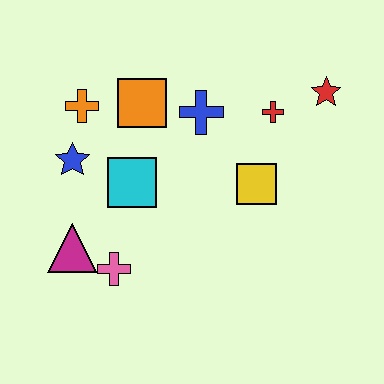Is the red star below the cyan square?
No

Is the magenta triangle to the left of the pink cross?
Yes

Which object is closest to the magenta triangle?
The pink cross is closest to the magenta triangle.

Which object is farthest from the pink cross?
The red star is farthest from the pink cross.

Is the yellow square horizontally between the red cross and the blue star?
Yes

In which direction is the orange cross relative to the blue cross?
The orange cross is to the left of the blue cross.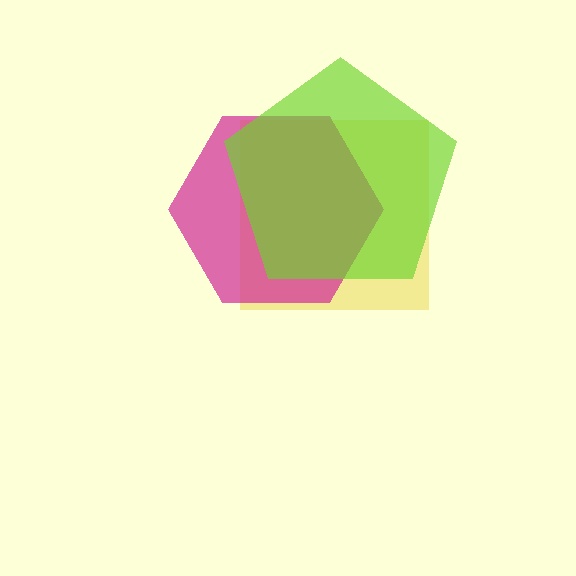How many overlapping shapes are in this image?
There are 3 overlapping shapes in the image.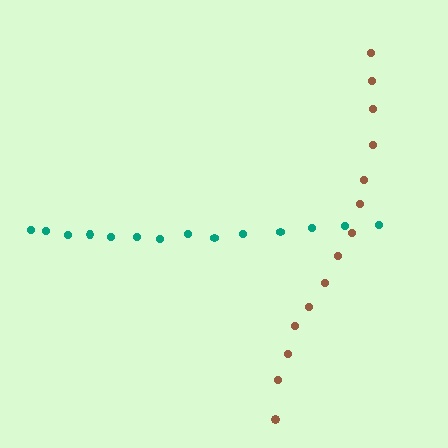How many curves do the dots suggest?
There are 2 distinct paths.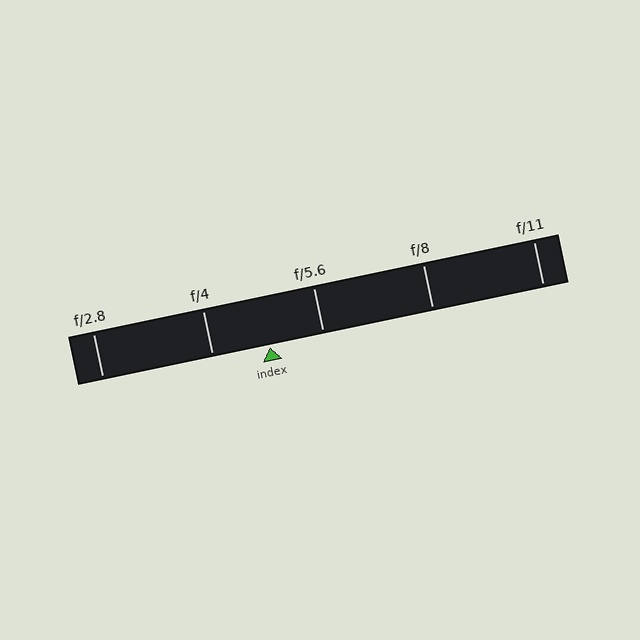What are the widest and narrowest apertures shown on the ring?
The widest aperture shown is f/2.8 and the narrowest is f/11.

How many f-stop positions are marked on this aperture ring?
There are 5 f-stop positions marked.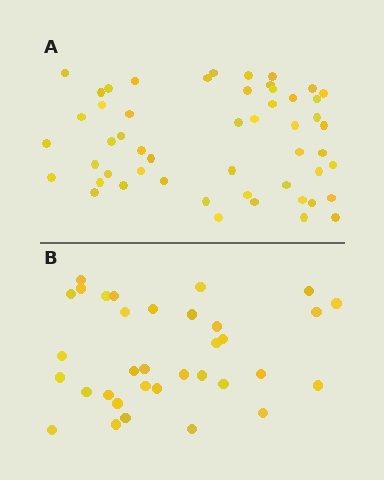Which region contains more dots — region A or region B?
Region A (the top region) has more dots.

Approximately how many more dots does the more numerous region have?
Region A has approximately 20 more dots than region B.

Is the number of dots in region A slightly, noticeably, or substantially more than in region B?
Region A has substantially more. The ratio is roughly 1.5 to 1.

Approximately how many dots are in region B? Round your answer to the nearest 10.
About 30 dots. (The exact count is 34, which rounds to 30.)